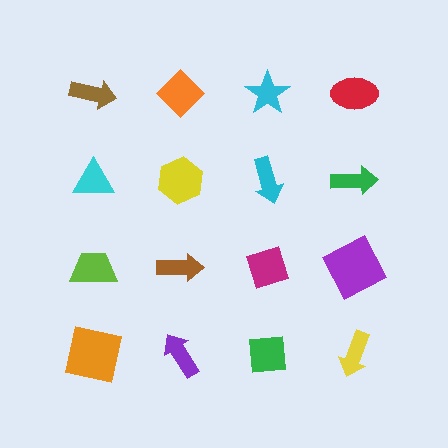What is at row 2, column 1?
A cyan triangle.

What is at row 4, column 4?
A yellow arrow.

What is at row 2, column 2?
A yellow hexagon.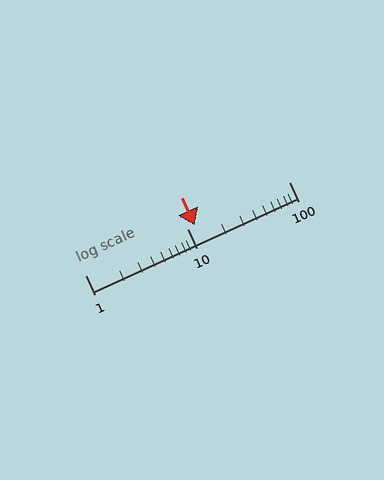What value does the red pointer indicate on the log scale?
The pointer indicates approximately 12.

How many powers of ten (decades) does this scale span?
The scale spans 2 decades, from 1 to 100.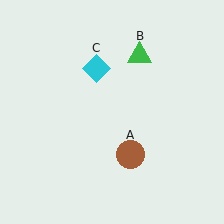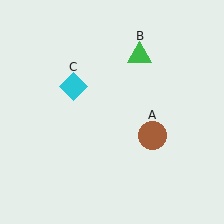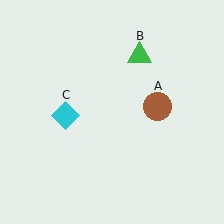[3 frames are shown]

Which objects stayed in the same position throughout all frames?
Green triangle (object B) remained stationary.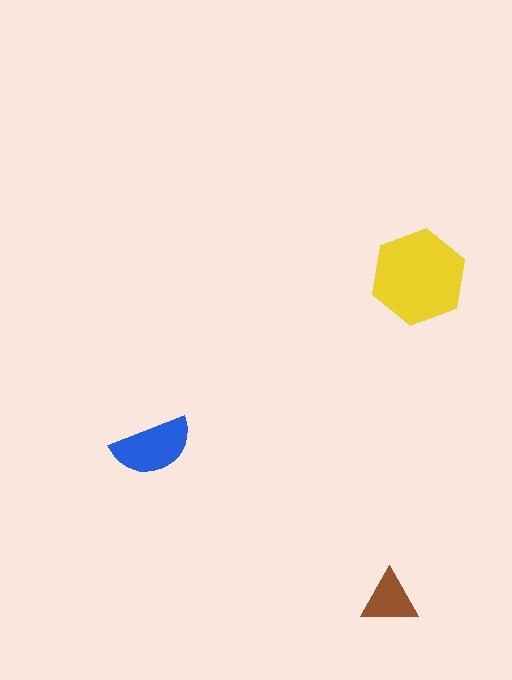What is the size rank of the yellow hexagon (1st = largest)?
1st.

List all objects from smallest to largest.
The brown triangle, the blue semicircle, the yellow hexagon.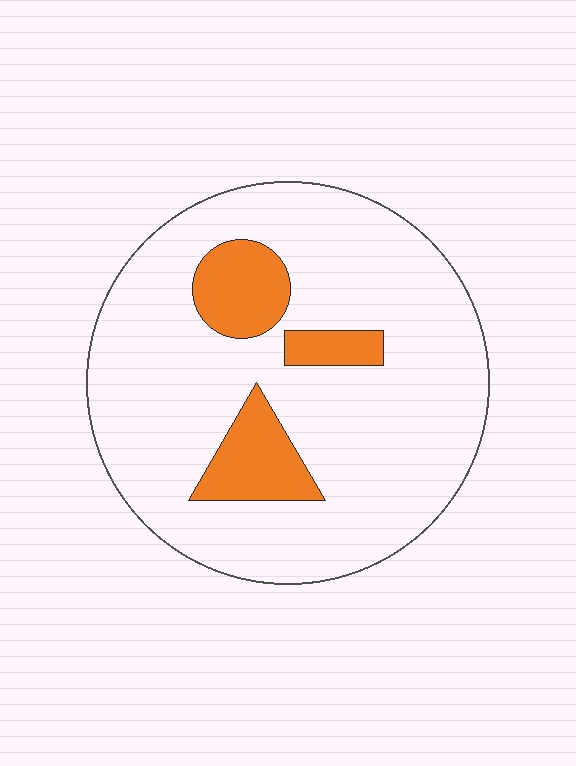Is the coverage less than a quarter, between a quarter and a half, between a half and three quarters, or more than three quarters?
Less than a quarter.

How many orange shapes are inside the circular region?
3.